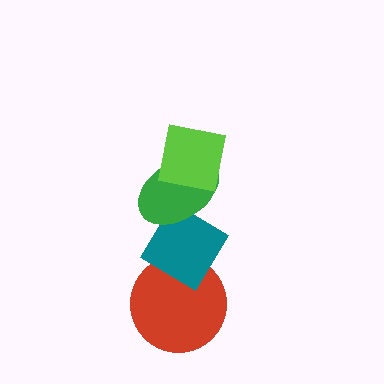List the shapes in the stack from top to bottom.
From top to bottom: the lime square, the green ellipse, the teal diamond, the red circle.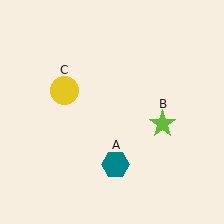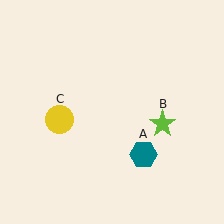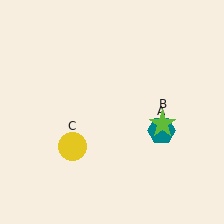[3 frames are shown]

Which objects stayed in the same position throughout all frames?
Lime star (object B) remained stationary.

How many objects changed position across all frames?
2 objects changed position: teal hexagon (object A), yellow circle (object C).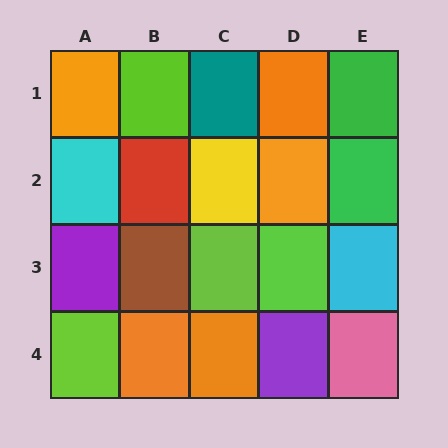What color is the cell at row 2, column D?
Orange.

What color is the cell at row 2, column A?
Cyan.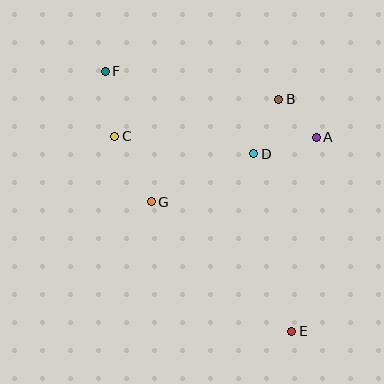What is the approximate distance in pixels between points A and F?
The distance between A and F is approximately 221 pixels.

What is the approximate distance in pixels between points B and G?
The distance between B and G is approximately 163 pixels.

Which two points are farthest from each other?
Points E and F are farthest from each other.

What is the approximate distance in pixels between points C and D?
The distance between C and D is approximately 140 pixels.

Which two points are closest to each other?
Points A and B are closest to each other.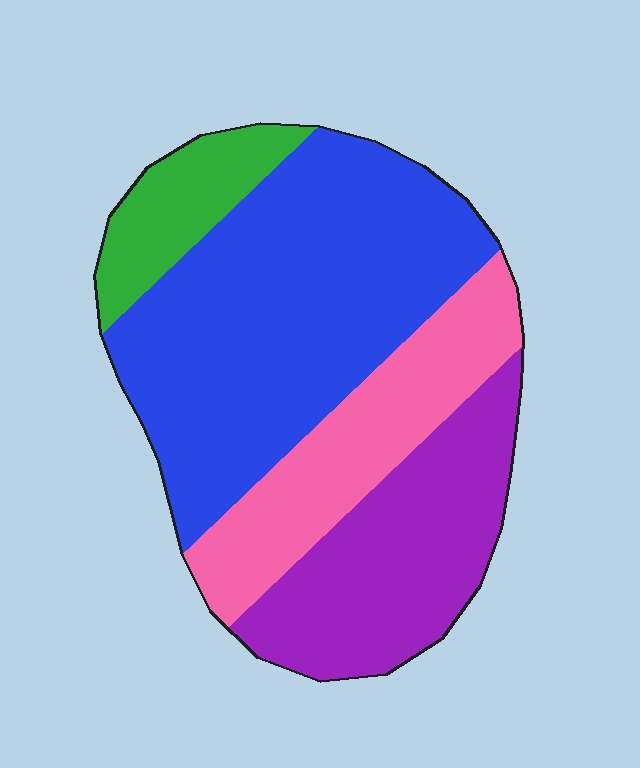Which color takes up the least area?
Green, at roughly 10%.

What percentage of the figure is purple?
Purple covers roughly 25% of the figure.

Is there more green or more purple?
Purple.